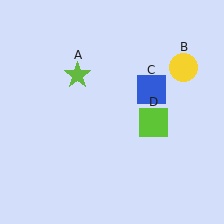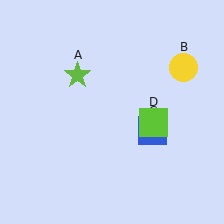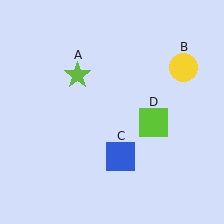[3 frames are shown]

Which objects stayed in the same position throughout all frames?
Lime star (object A) and yellow circle (object B) and lime square (object D) remained stationary.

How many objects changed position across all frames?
1 object changed position: blue square (object C).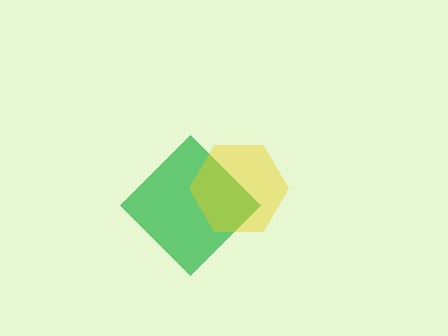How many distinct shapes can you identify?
There are 2 distinct shapes: a green diamond, a yellow hexagon.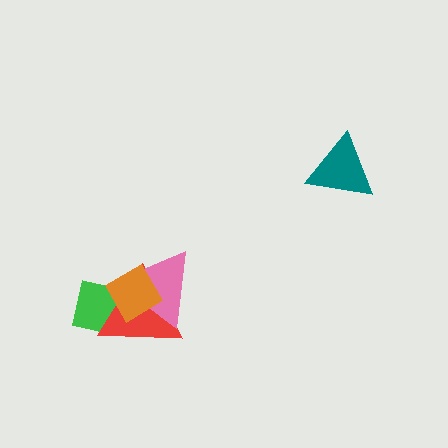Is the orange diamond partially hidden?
No, no other shape covers it.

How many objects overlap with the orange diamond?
3 objects overlap with the orange diamond.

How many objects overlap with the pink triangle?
3 objects overlap with the pink triangle.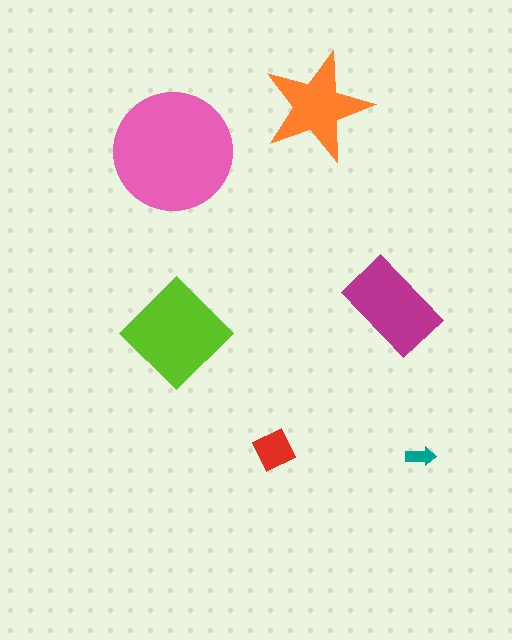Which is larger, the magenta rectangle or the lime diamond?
The lime diamond.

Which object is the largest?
The pink circle.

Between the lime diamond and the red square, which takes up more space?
The lime diamond.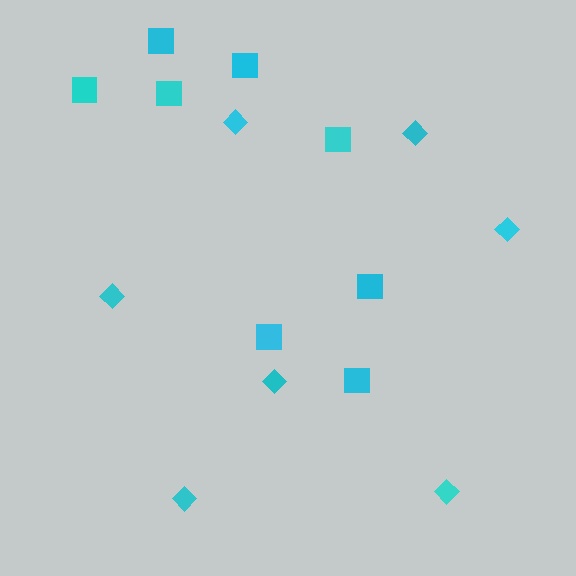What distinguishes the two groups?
There are 2 groups: one group of squares (8) and one group of diamonds (7).